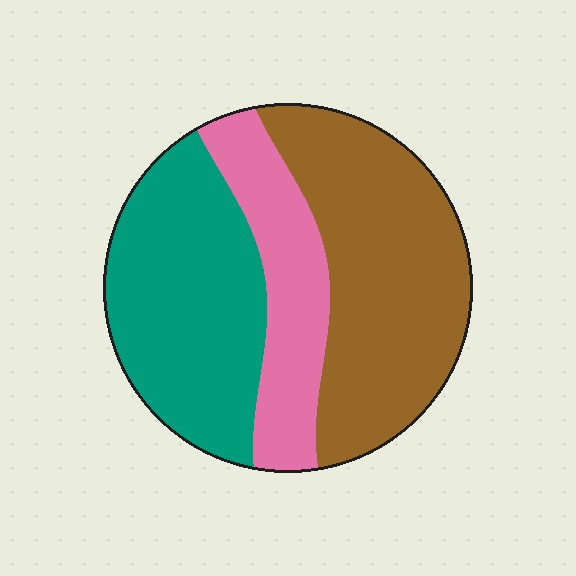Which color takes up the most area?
Brown, at roughly 40%.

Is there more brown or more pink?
Brown.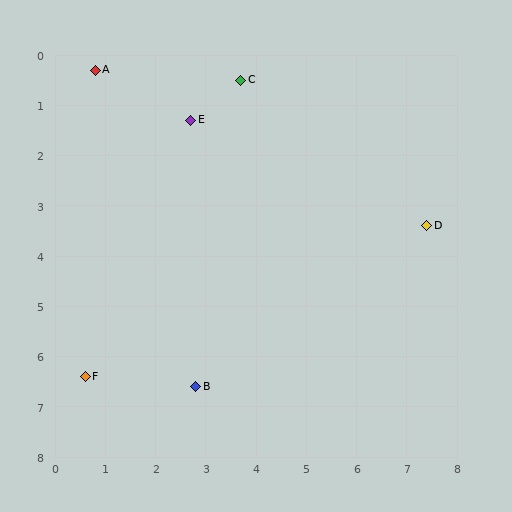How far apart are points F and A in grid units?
Points F and A are about 6.1 grid units apart.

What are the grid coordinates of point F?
Point F is at approximately (0.6, 6.4).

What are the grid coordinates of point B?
Point B is at approximately (2.8, 6.6).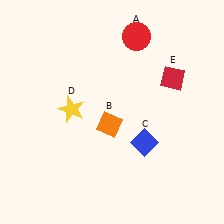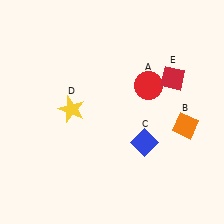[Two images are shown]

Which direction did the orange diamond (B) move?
The orange diamond (B) moved right.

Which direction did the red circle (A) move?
The red circle (A) moved down.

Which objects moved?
The objects that moved are: the red circle (A), the orange diamond (B).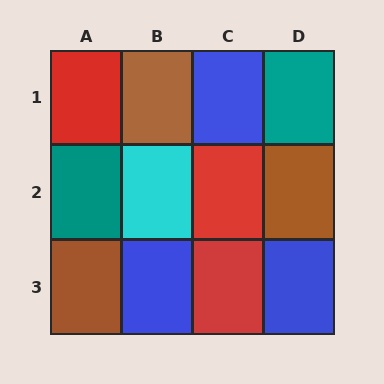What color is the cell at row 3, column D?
Blue.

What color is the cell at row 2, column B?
Cyan.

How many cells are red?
3 cells are red.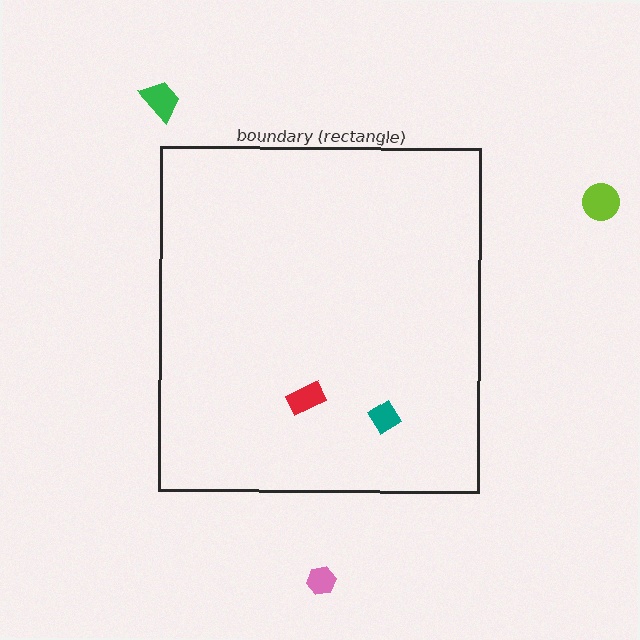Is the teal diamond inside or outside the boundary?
Inside.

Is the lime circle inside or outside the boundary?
Outside.